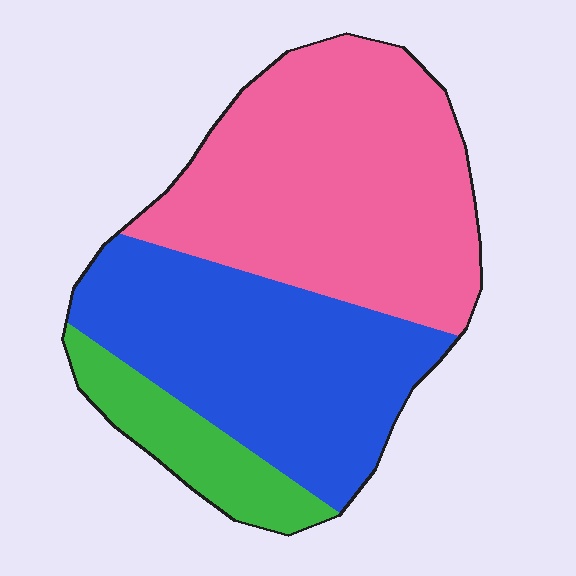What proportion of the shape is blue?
Blue takes up about two fifths (2/5) of the shape.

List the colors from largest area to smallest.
From largest to smallest: pink, blue, green.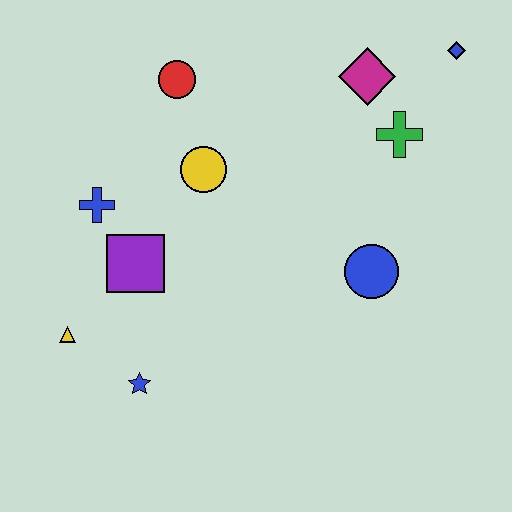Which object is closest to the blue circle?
The green cross is closest to the blue circle.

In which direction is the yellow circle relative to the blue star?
The yellow circle is above the blue star.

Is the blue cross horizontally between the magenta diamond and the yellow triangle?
Yes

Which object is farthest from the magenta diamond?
The yellow triangle is farthest from the magenta diamond.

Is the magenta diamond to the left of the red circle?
No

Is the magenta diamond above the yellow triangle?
Yes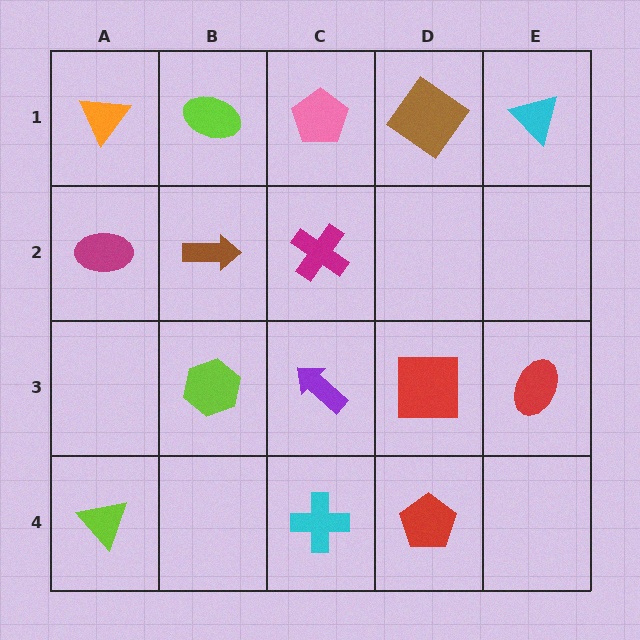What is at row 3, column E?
A red ellipse.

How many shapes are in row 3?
4 shapes.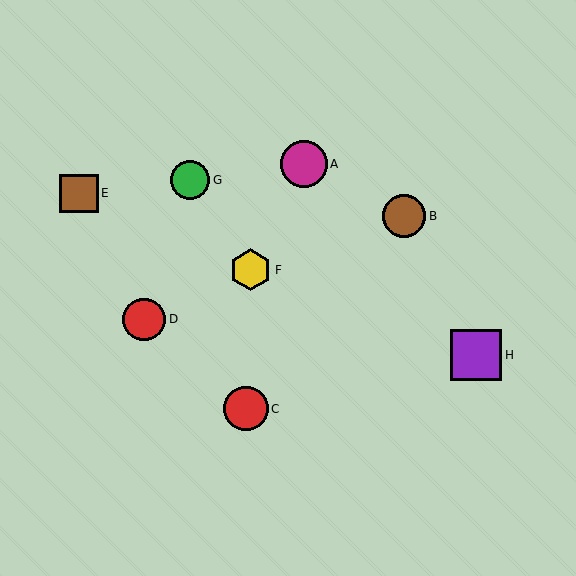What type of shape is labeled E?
Shape E is a brown square.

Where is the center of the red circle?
The center of the red circle is at (246, 409).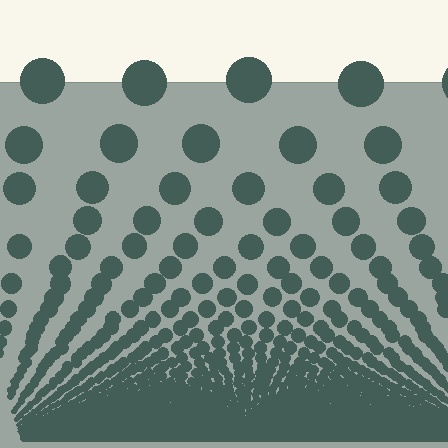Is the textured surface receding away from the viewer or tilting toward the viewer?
The surface appears to tilt toward the viewer. Texture elements get larger and sparser toward the top.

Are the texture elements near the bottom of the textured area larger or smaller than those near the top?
Smaller. The gradient is inverted — elements near the bottom are smaller and denser.